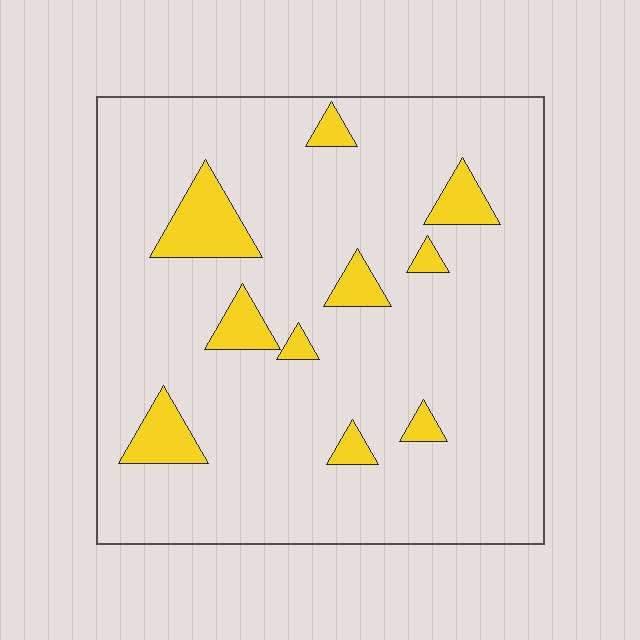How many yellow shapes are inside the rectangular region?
10.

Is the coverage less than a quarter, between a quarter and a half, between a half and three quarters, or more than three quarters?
Less than a quarter.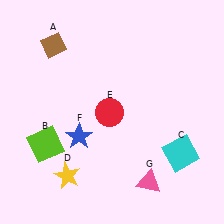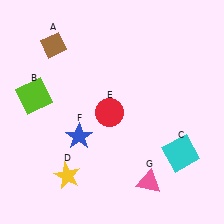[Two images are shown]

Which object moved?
The lime square (B) moved up.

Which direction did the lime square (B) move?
The lime square (B) moved up.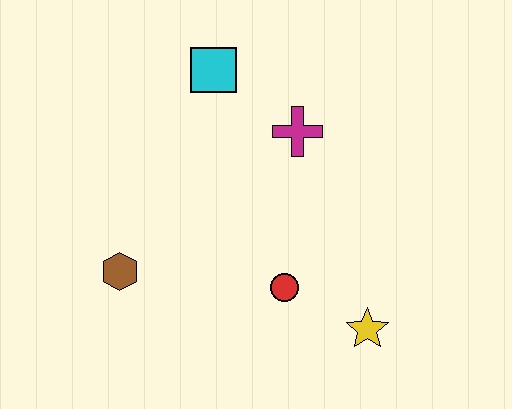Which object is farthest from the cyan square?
The yellow star is farthest from the cyan square.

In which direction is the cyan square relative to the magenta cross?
The cyan square is to the left of the magenta cross.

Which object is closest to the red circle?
The yellow star is closest to the red circle.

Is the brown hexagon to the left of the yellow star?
Yes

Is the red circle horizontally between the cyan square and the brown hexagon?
No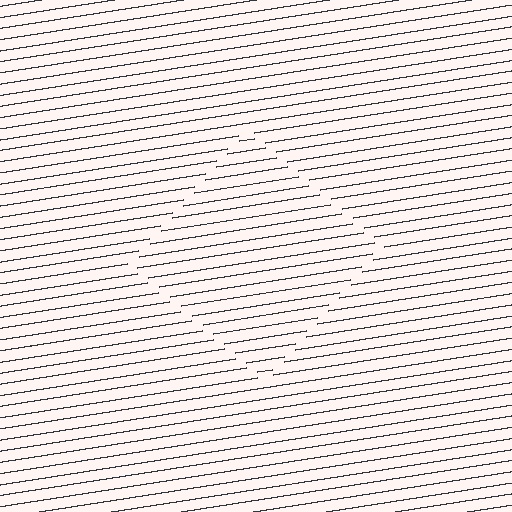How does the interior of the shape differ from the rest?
The interior of the shape contains the same grating, shifted by half a period — the contour is defined by the phase discontinuity where line-ends from the inner and outer gratings abut.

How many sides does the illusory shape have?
4 sides — the line-ends trace a square.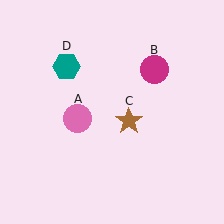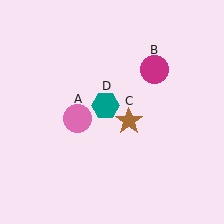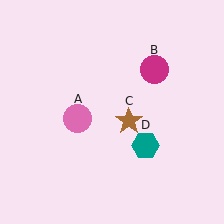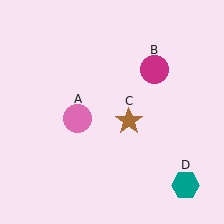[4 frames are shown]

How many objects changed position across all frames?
1 object changed position: teal hexagon (object D).